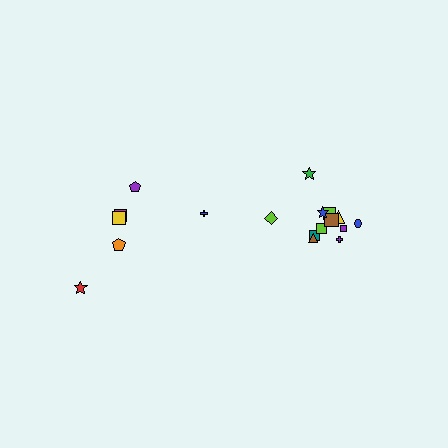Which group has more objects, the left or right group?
The right group.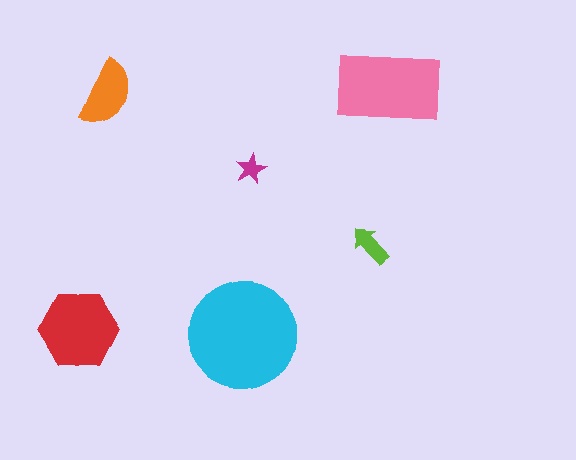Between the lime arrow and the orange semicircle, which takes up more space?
The orange semicircle.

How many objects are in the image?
There are 6 objects in the image.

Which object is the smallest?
The magenta star.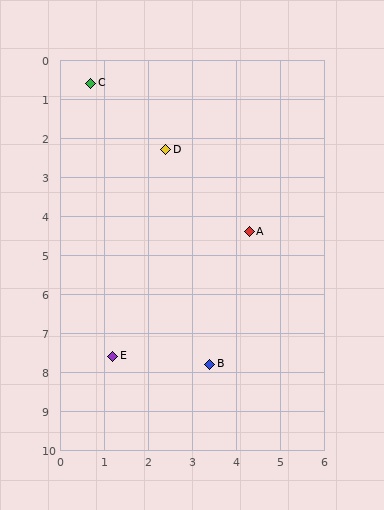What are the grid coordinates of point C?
Point C is at approximately (0.7, 0.6).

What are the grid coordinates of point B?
Point B is at approximately (3.4, 7.8).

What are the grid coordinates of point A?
Point A is at approximately (4.3, 4.4).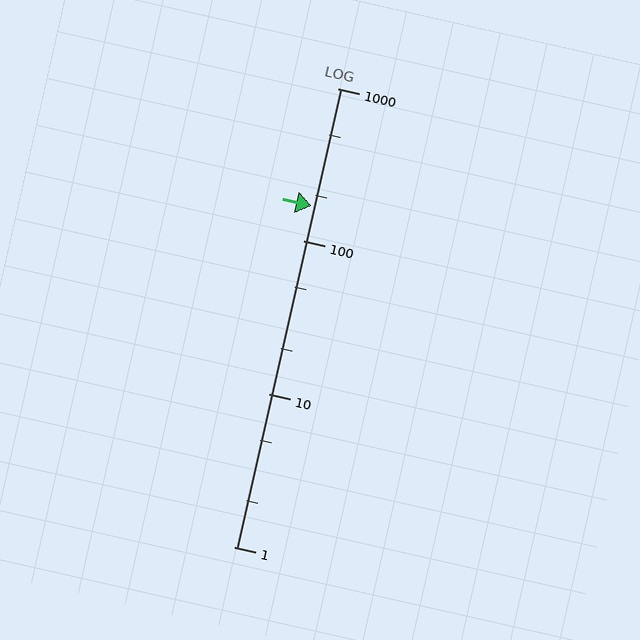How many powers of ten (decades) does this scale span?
The scale spans 3 decades, from 1 to 1000.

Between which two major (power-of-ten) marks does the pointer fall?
The pointer is between 100 and 1000.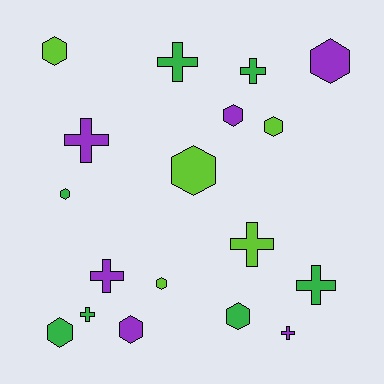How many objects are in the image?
There are 18 objects.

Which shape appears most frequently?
Hexagon, with 10 objects.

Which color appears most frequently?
Green, with 7 objects.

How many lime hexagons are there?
There are 4 lime hexagons.